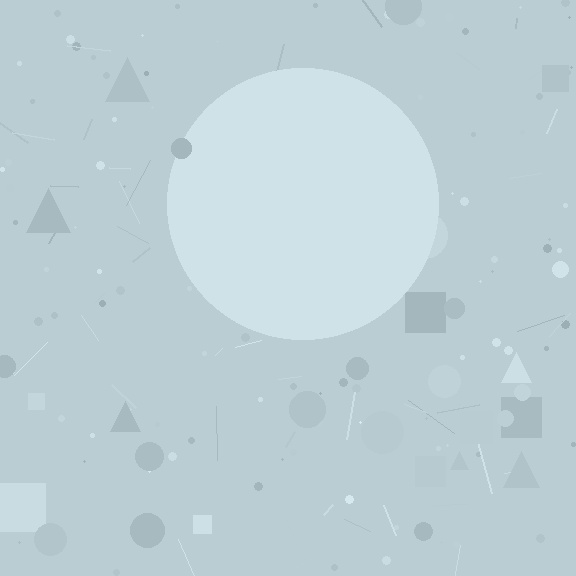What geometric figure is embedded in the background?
A circle is embedded in the background.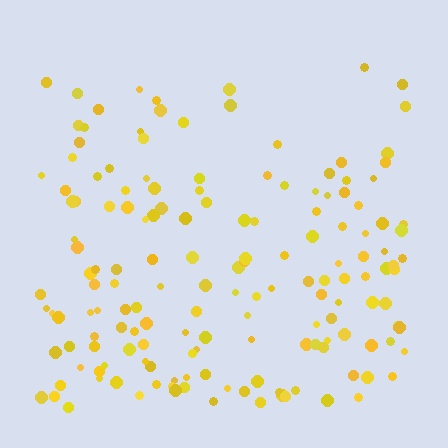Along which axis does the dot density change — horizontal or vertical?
Vertical.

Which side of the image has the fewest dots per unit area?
The top.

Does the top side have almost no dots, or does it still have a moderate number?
Still a moderate number, just noticeably fewer than the bottom.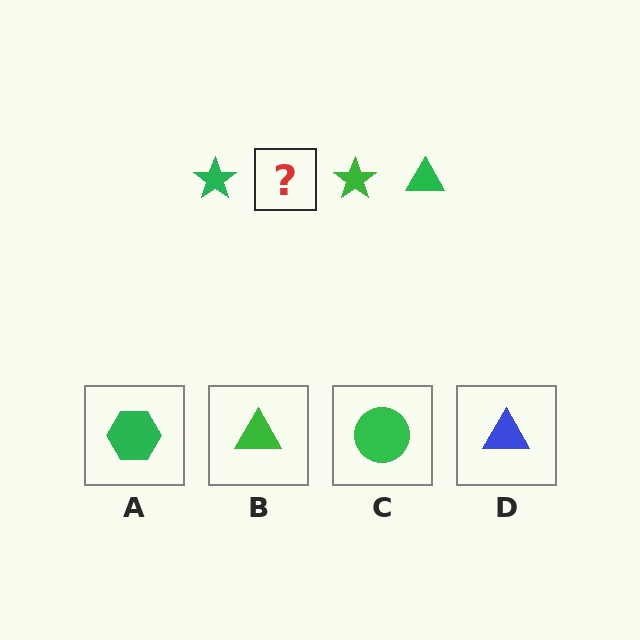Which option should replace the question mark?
Option B.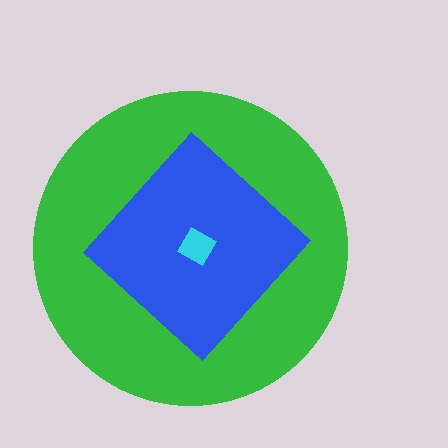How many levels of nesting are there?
3.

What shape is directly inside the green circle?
The blue diamond.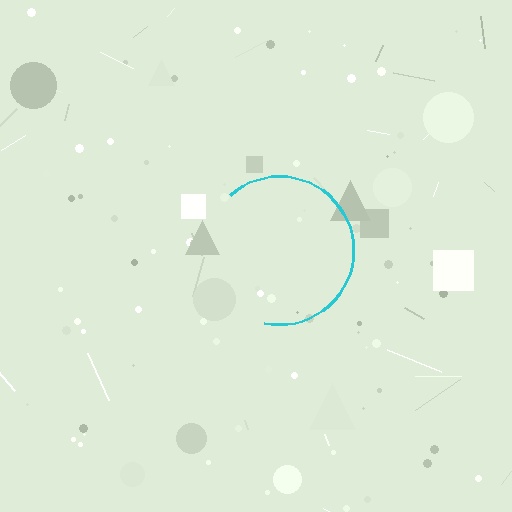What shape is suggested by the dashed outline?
The dashed outline suggests a circle.